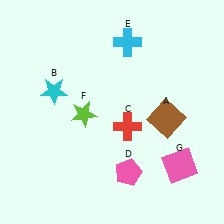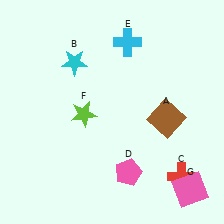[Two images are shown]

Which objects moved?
The objects that moved are: the cyan star (B), the red cross (C), the pink square (G).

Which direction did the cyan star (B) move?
The cyan star (B) moved up.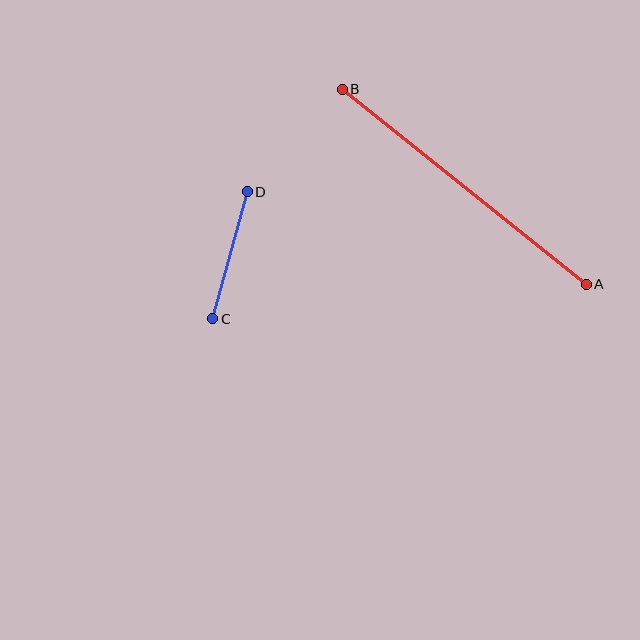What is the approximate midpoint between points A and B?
The midpoint is at approximately (464, 187) pixels.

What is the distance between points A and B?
The distance is approximately 312 pixels.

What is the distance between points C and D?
The distance is approximately 132 pixels.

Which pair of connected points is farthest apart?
Points A and B are farthest apart.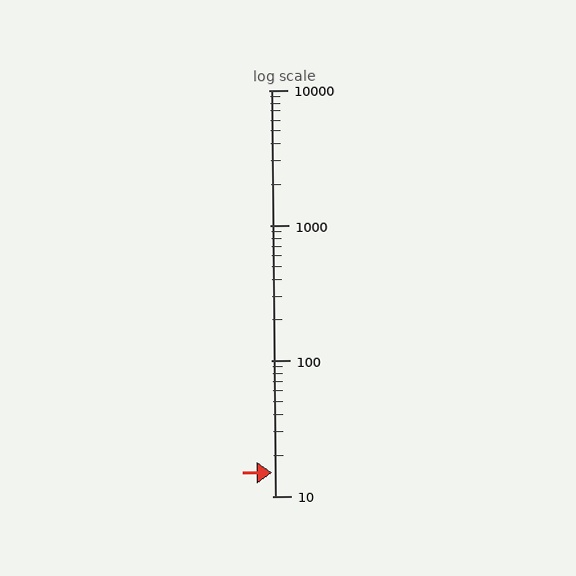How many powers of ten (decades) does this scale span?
The scale spans 3 decades, from 10 to 10000.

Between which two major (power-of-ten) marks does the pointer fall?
The pointer is between 10 and 100.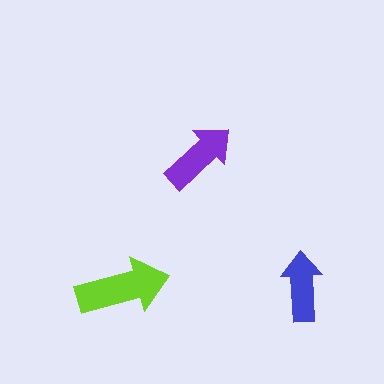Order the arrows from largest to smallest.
the lime one, the purple one, the blue one.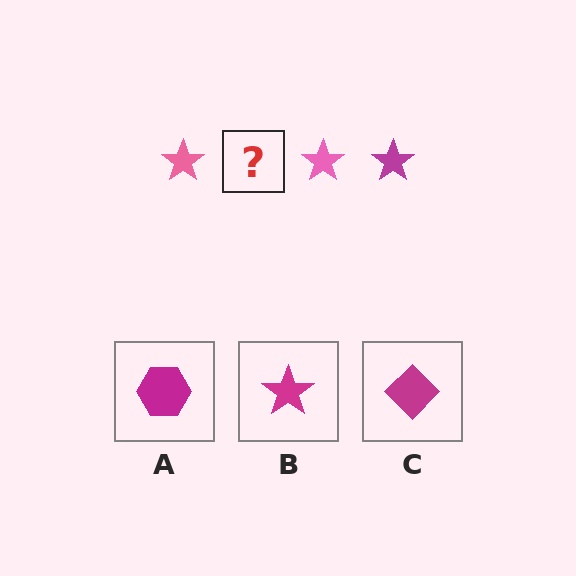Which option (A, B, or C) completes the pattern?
B.